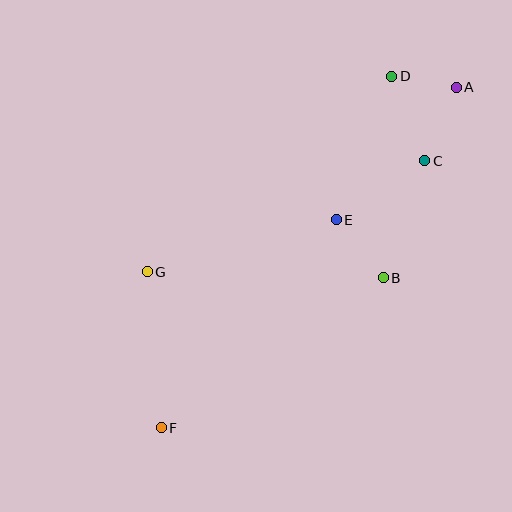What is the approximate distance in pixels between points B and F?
The distance between B and F is approximately 268 pixels.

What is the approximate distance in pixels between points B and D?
The distance between B and D is approximately 201 pixels.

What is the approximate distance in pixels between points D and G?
The distance between D and G is approximately 313 pixels.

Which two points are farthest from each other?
Points A and F are farthest from each other.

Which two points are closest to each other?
Points A and D are closest to each other.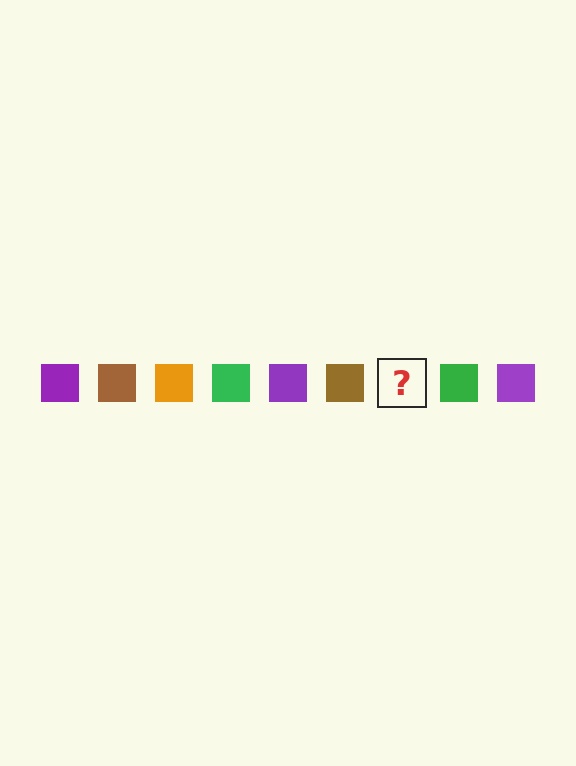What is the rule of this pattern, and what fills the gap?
The rule is that the pattern cycles through purple, brown, orange, green squares. The gap should be filled with an orange square.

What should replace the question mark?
The question mark should be replaced with an orange square.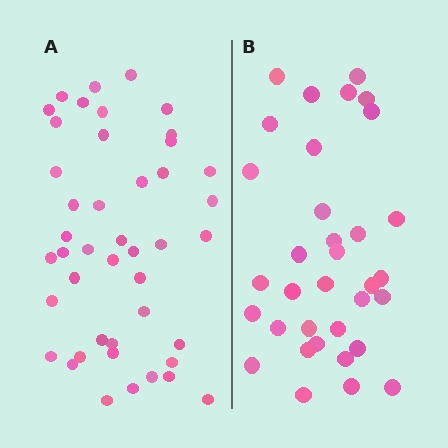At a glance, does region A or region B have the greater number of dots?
Region A (the left region) has more dots.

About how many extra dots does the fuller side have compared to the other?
Region A has roughly 10 or so more dots than region B.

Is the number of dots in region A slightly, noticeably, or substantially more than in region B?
Region A has noticeably more, but not dramatically so. The ratio is roughly 1.3 to 1.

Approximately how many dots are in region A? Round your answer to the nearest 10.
About 40 dots. (The exact count is 44, which rounds to 40.)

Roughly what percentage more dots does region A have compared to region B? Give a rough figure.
About 30% more.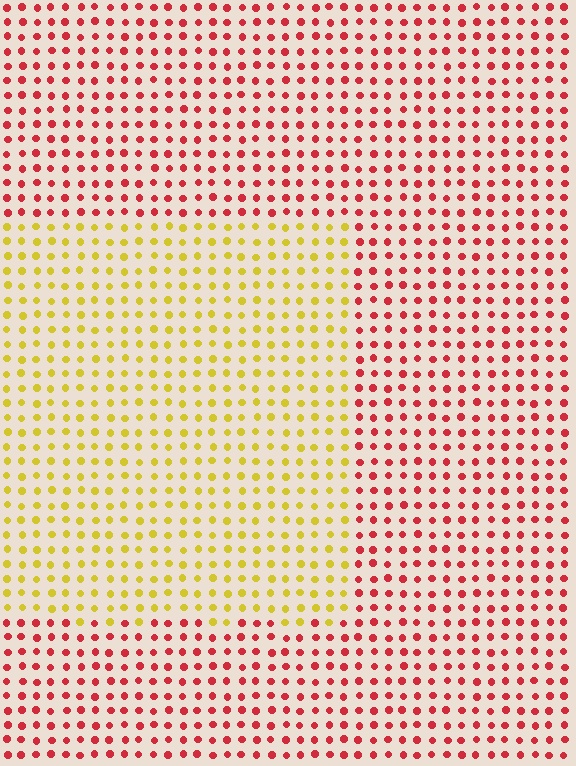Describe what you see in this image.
The image is filled with small red elements in a uniform arrangement. A rectangle-shaped region is visible where the elements are tinted to a slightly different hue, forming a subtle color boundary.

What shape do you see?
I see a rectangle.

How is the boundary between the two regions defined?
The boundary is defined purely by a slight shift in hue (about 62 degrees). Spacing, size, and orientation are identical on both sides.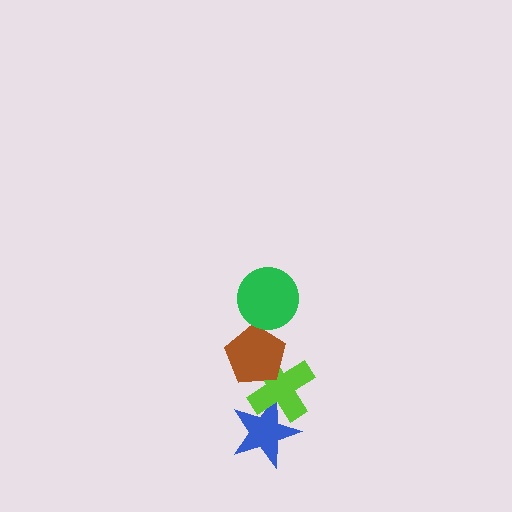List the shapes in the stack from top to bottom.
From top to bottom: the green circle, the brown pentagon, the lime cross, the blue star.